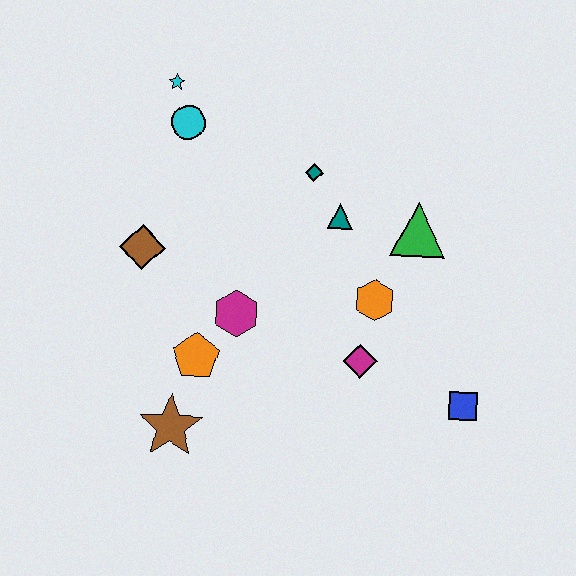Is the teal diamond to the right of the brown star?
Yes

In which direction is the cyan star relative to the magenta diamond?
The cyan star is above the magenta diamond.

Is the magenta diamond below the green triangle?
Yes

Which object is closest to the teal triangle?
The teal diamond is closest to the teal triangle.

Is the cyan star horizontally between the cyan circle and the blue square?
No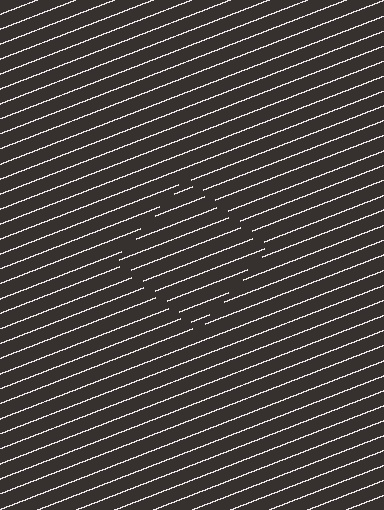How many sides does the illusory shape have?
4 sides — the line-ends trace a square.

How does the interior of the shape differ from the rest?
The interior of the shape contains the same grating, shifted by half a period — the contour is defined by the phase discontinuity where line-ends from the inner and outer gratings abut.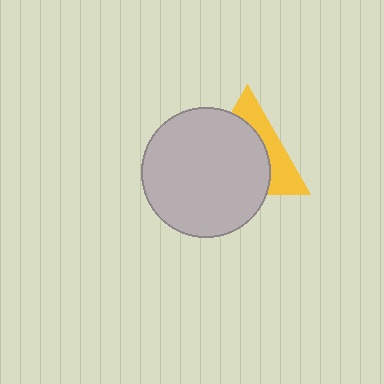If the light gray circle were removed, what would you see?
You would see the complete yellow triangle.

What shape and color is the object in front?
The object in front is a light gray circle.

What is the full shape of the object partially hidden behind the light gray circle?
The partially hidden object is a yellow triangle.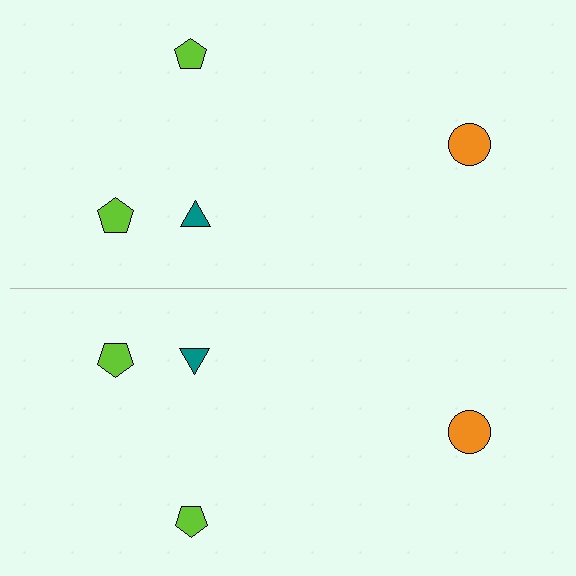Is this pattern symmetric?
Yes, this pattern has bilateral (reflection) symmetry.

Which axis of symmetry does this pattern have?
The pattern has a horizontal axis of symmetry running through the center of the image.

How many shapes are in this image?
There are 8 shapes in this image.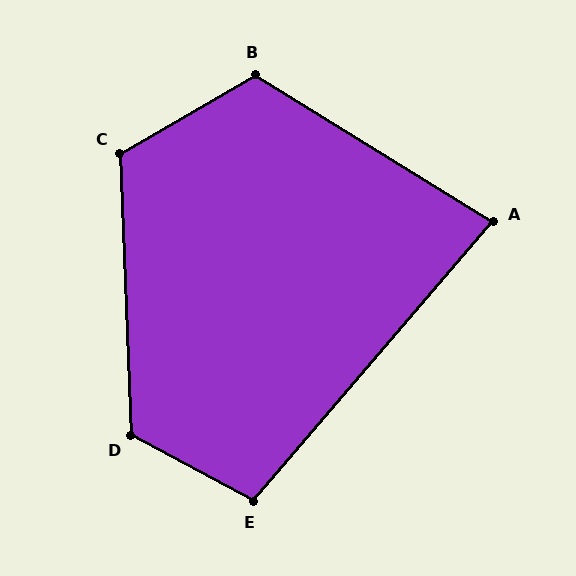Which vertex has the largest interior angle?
D, at approximately 120 degrees.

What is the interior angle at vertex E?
Approximately 103 degrees (obtuse).